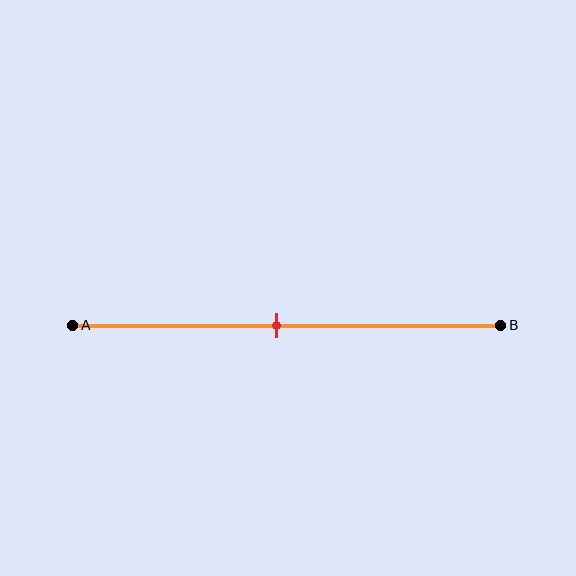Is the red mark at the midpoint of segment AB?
Yes, the mark is approximately at the midpoint.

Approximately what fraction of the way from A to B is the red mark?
The red mark is approximately 50% of the way from A to B.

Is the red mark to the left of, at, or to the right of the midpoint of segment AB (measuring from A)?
The red mark is approximately at the midpoint of segment AB.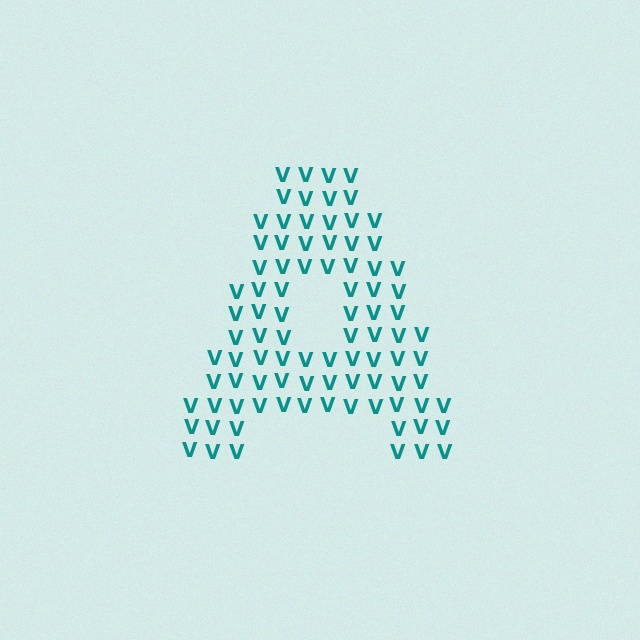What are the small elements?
The small elements are letter V's.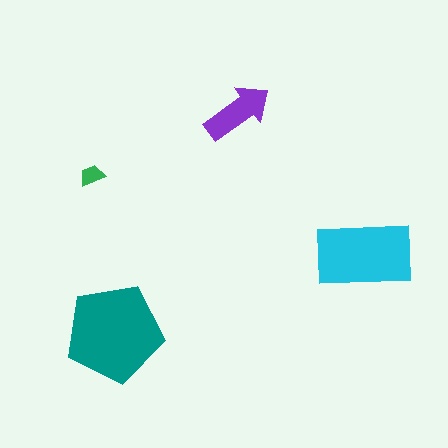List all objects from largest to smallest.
The teal pentagon, the cyan rectangle, the purple arrow, the green trapezoid.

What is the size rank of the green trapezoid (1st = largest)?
4th.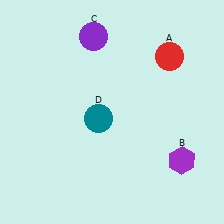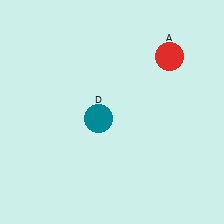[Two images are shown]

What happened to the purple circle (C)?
The purple circle (C) was removed in Image 2. It was in the top-left area of Image 1.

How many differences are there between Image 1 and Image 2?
There are 2 differences between the two images.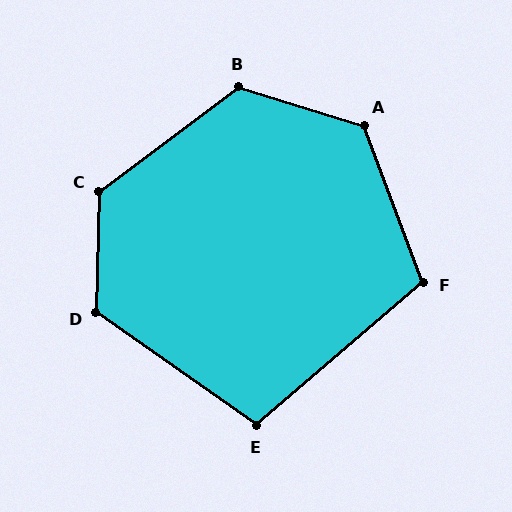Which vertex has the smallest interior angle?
E, at approximately 104 degrees.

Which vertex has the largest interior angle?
C, at approximately 128 degrees.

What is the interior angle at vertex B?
Approximately 126 degrees (obtuse).